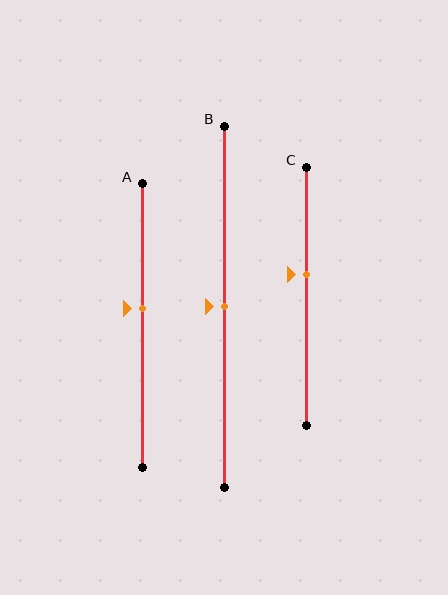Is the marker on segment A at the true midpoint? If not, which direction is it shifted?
No, the marker on segment A is shifted upward by about 6% of the segment length.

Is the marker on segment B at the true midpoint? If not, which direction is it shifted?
Yes, the marker on segment B is at the true midpoint.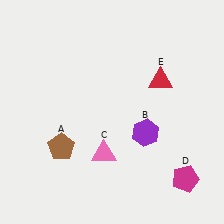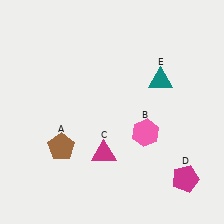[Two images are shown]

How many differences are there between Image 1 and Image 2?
There are 3 differences between the two images.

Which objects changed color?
B changed from purple to pink. C changed from pink to magenta. E changed from red to teal.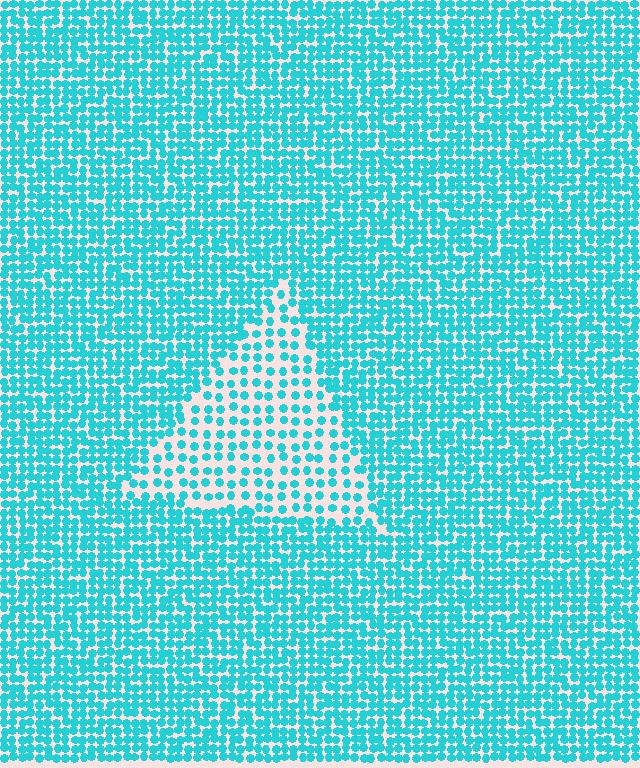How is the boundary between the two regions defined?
The boundary is defined by a change in element density (approximately 2.1x ratio). All elements are the same color, size, and shape.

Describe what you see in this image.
The image contains small cyan elements arranged at two different densities. A triangle-shaped region is visible where the elements are less densely packed than the surrounding area.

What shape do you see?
I see a triangle.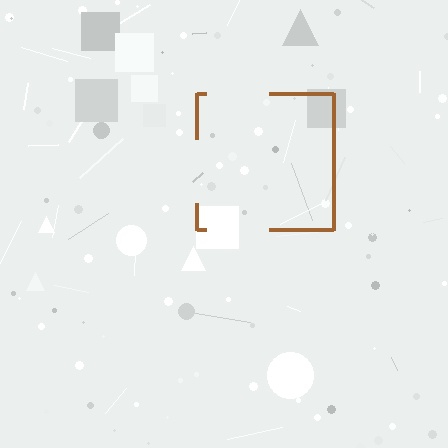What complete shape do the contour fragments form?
The contour fragments form a square.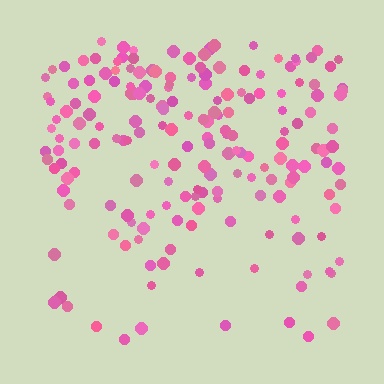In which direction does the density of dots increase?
From bottom to top, with the top side densest.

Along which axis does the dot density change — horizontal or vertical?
Vertical.